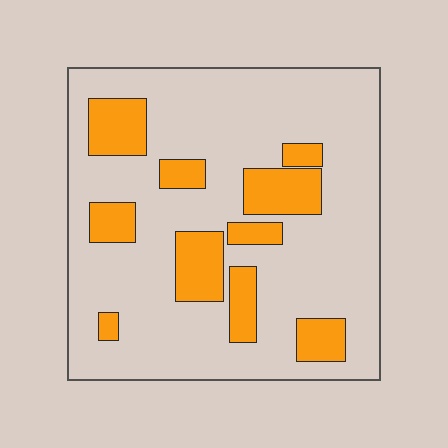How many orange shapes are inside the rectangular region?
10.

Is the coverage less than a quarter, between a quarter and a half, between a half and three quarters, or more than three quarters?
Less than a quarter.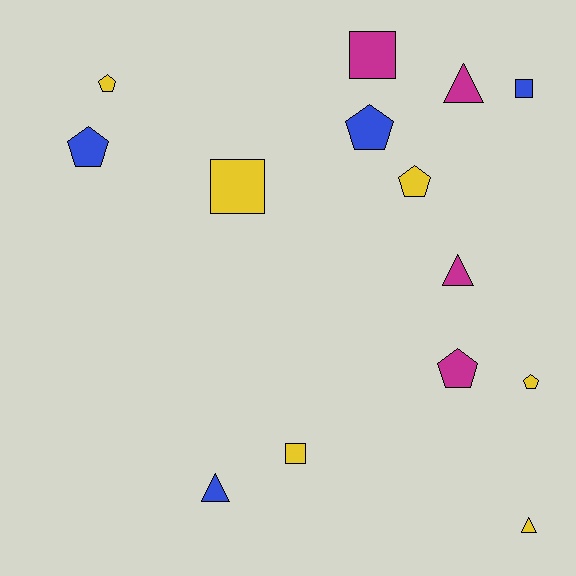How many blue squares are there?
There is 1 blue square.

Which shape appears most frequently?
Pentagon, with 6 objects.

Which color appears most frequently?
Yellow, with 6 objects.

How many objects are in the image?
There are 14 objects.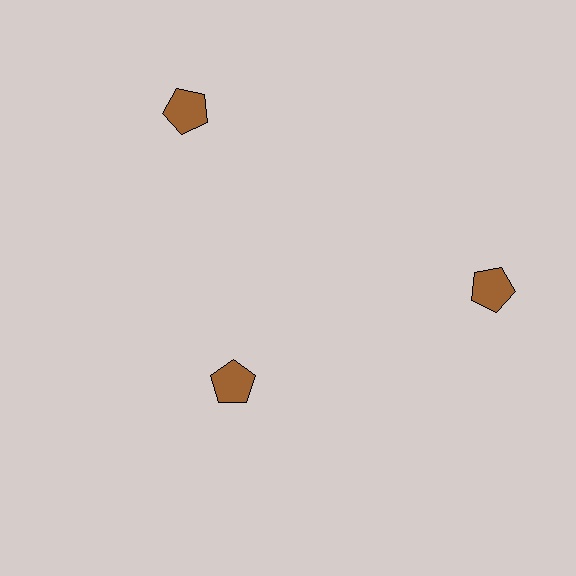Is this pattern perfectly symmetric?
No. The 3 brown pentagons are arranged in a ring, but one element near the 7 o'clock position is pulled inward toward the center, breaking the 3-fold rotational symmetry.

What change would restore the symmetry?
The symmetry would be restored by moving it outward, back onto the ring so that all 3 pentagons sit at equal angles and equal distance from the center.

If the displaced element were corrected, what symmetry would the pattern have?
It would have 3-fold rotational symmetry — the pattern would map onto itself every 120 degrees.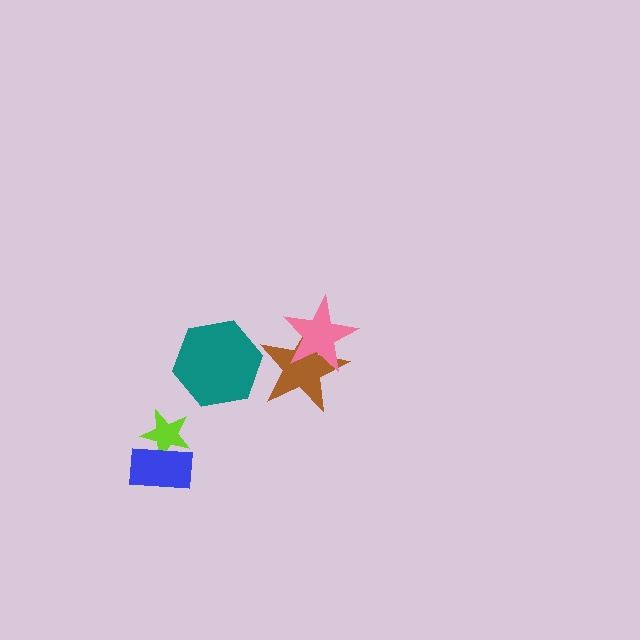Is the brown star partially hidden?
Yes, it is partially covered by another shape.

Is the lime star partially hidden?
Yes, it is partially covered by another shape.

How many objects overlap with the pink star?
1 object overlaps with the pink star.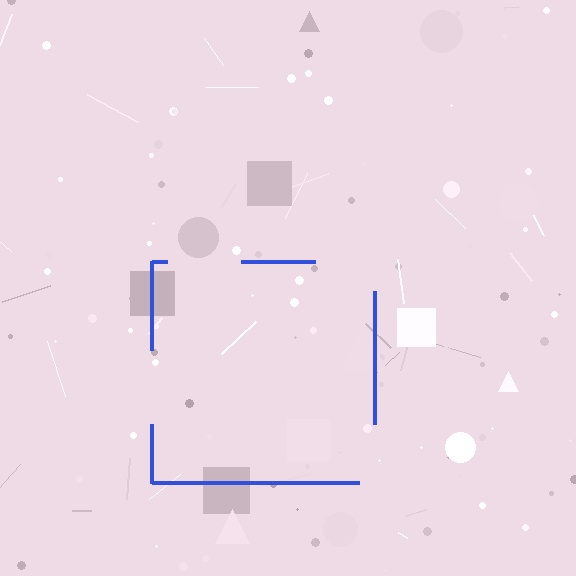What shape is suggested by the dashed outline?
The dashed outline suggests a square.